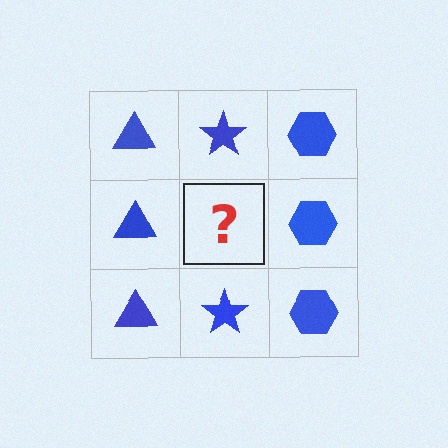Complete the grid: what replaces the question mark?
The question mark should be replaced with a blue star.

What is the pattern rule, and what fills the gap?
The rule is that each column has a consistent shape. The gap should be filled with a blue star.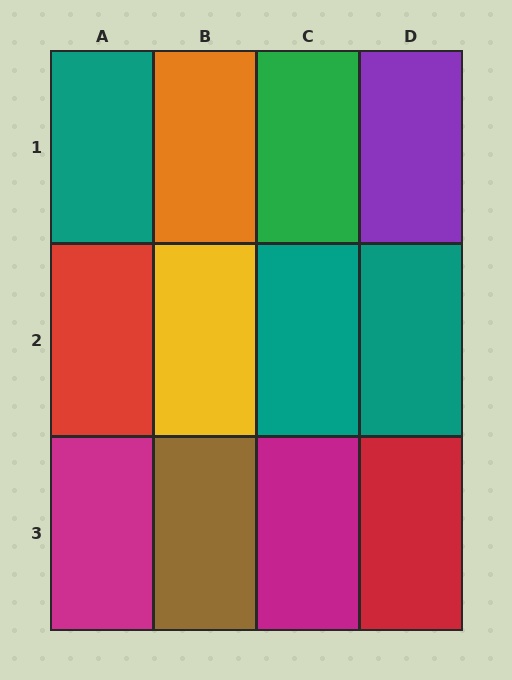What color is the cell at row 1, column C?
Green.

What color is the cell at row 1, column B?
Orange.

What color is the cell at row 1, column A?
Teal.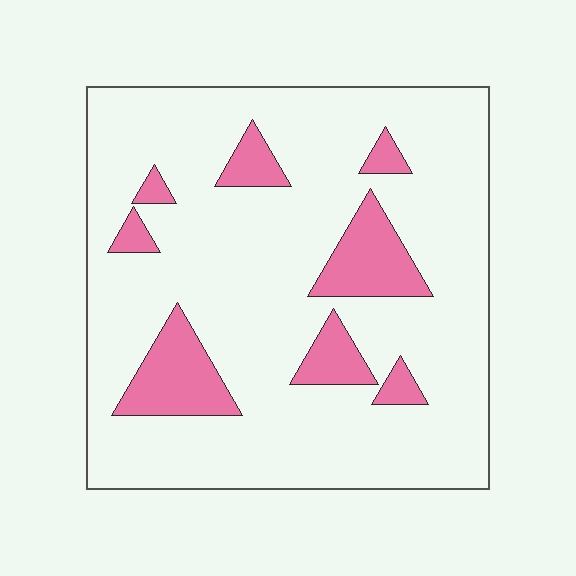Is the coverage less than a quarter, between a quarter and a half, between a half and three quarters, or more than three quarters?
Less than a quarter.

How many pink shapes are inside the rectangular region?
8.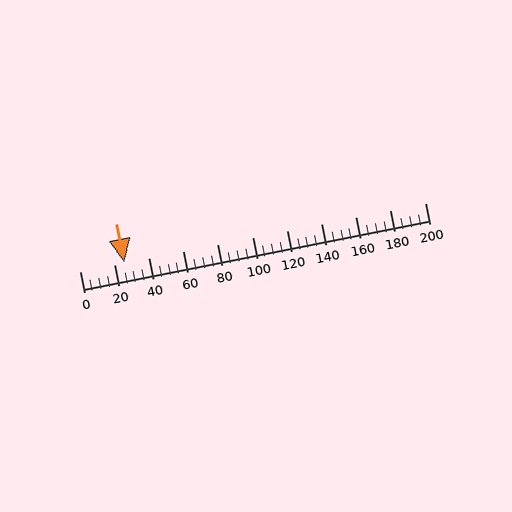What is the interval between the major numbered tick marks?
The major tick marks are spaced 20 units apart.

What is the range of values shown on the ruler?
The ruler shows values from 0 to 200.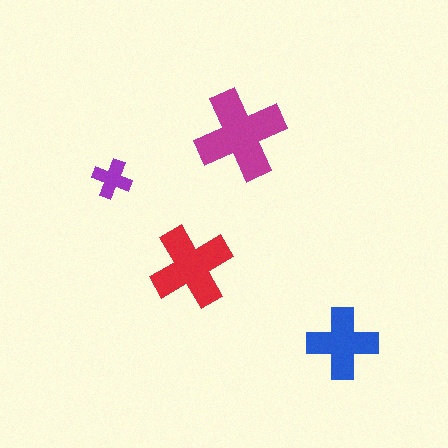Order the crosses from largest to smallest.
the magenta one, the red one, the blue one, the purple one.